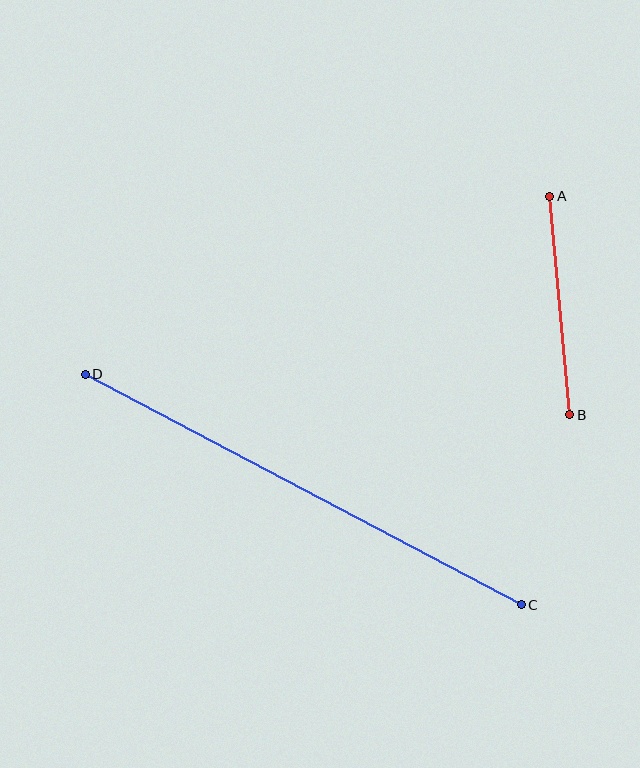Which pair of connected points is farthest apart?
Points C and D are farthest apart.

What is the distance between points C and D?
The distance is approximately 493 pixels.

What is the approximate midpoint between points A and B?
The midpoint is at approximately (560, 306) pixels.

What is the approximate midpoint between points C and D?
The midpoint is at approximately (303, 490) pixels.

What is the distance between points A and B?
The distance is approximately 219 pixels.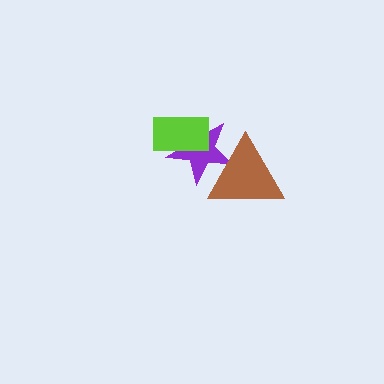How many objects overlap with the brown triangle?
1 object overlaps with the brown triangle.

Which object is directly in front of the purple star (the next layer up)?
The lime rectangle is directly in front of the purple star.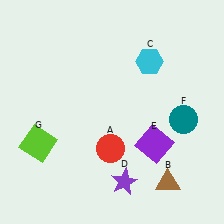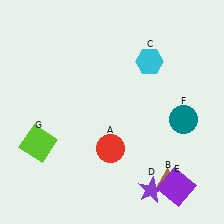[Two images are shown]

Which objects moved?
The objects that moved are: the purple star (D), the purple square (E).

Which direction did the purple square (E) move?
The purple square (E) moved down.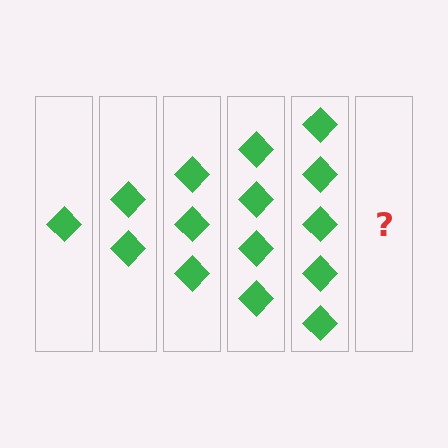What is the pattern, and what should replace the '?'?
The pattern is that each step adds one more diamond. The '?' should be 6 diamonds.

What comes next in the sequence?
The next element should be 6 diamonds.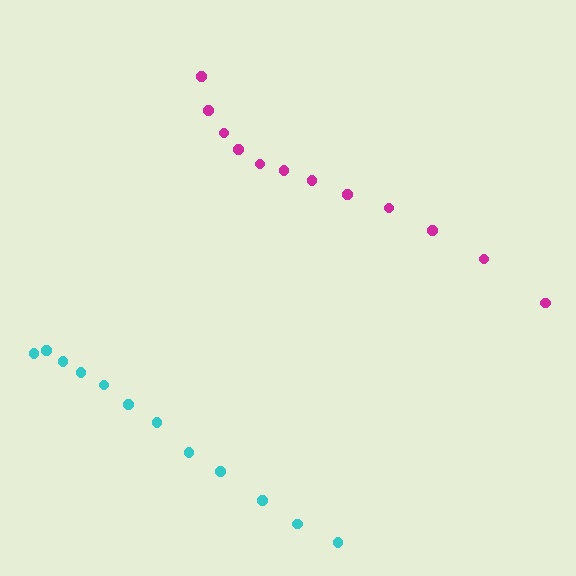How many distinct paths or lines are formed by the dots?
There are 2 distinct paths.